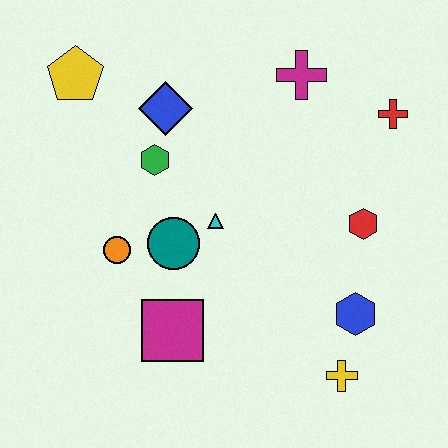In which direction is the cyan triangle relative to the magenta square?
The cyan triangle is above the magenta square.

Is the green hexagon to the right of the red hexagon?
No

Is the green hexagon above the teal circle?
Yes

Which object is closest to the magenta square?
The teal circle is closest to the magenta square.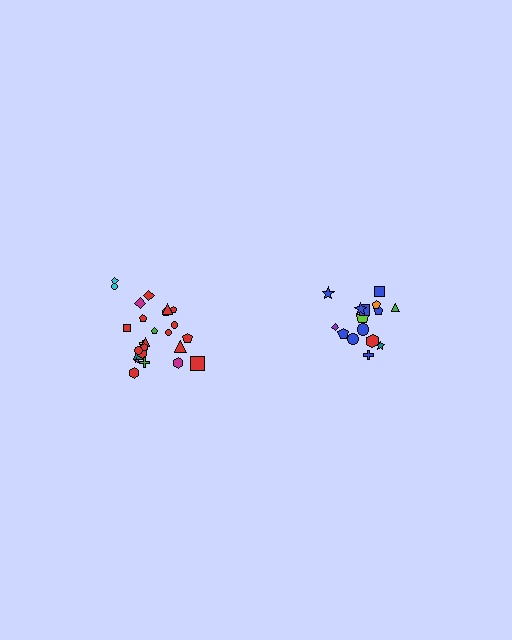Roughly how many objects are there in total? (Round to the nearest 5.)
Roughly 40 objects in total.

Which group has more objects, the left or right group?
The left group.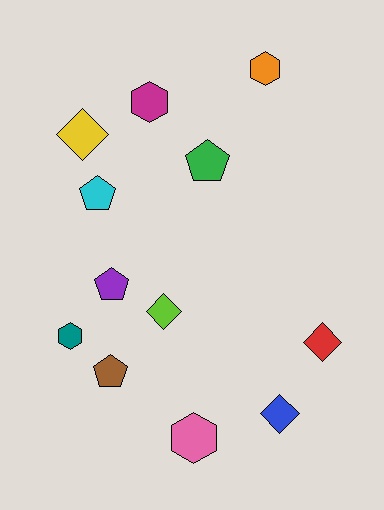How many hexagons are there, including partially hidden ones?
There are 4 hexagons.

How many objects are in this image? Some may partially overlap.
There are 12 objects.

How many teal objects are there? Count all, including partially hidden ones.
There is 1 teal object.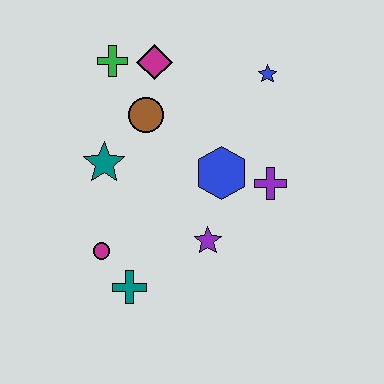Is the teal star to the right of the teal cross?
No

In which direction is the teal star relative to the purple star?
The teal star is to the left of the purple star.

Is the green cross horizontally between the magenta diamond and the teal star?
Yes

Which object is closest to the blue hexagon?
The purple cross is closest to the blue hexagon.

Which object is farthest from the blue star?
The teal cross is farthest from the blue star.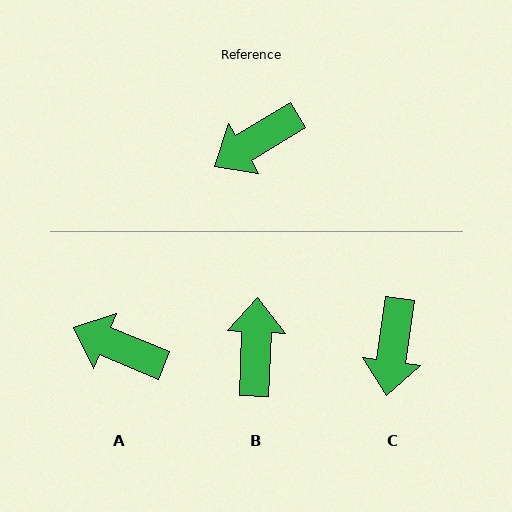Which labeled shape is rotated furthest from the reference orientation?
B, about 124 degrees away.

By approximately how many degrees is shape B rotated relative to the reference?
Approximately 124 degrees clockwise.